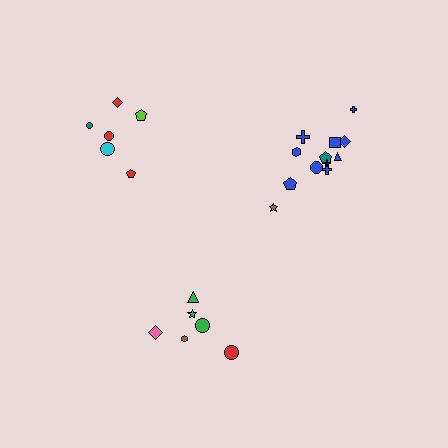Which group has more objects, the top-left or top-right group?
The top-right group.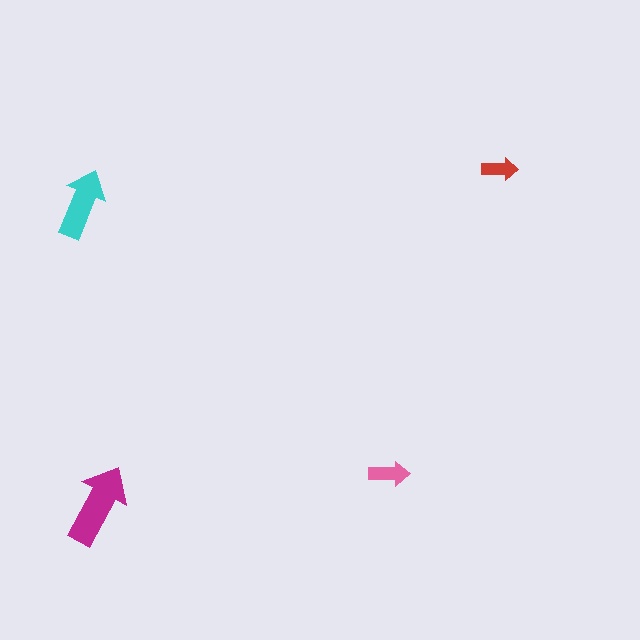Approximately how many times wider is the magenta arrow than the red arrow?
About 2.5 times wider.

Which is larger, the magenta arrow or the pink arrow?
The magenta one.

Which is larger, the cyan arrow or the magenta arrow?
The magenta one.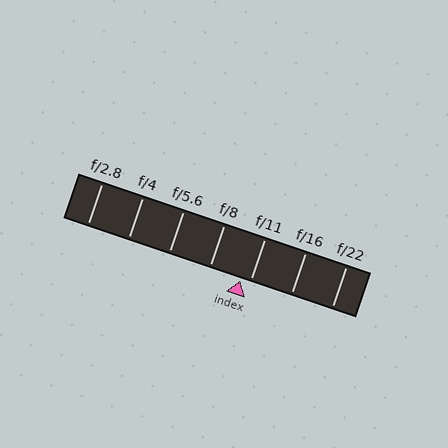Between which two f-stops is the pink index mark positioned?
The index mark is between f/8 and f/11.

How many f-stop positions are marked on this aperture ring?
There are 7 f-stop positions marked.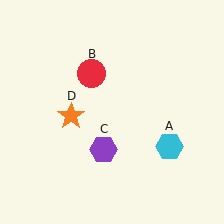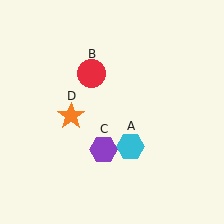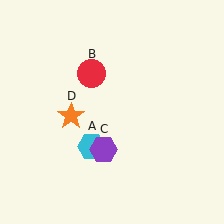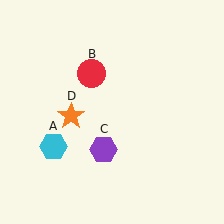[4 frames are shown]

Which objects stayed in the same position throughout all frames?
Red circle (object B) and purple hexagon (object C) and orange star (object D) remained stationary.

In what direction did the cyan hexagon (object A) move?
The cyan hexagon (object A) moved left.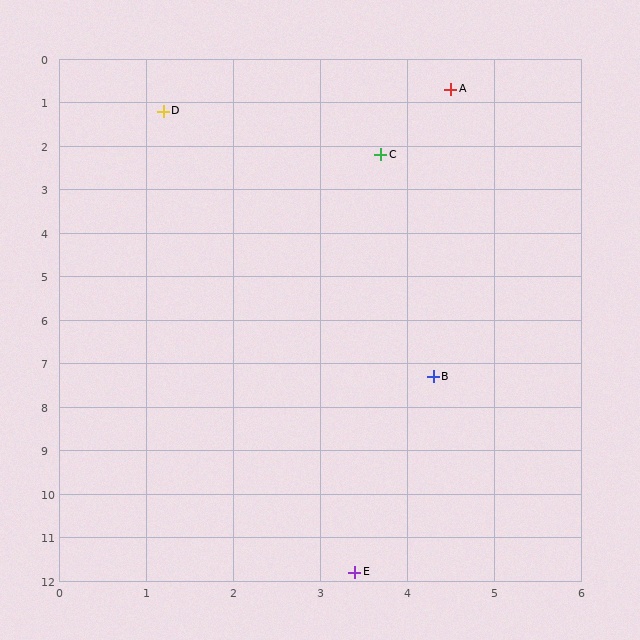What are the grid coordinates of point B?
Point B is at approximately (4.3, 7.3).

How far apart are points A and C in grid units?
Points A and C are about 1.7 grid units apart.